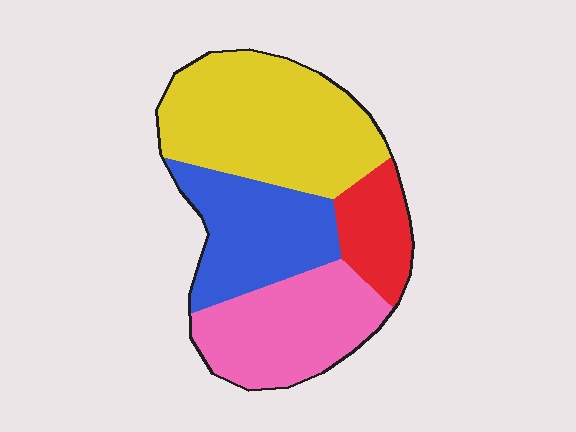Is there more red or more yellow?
Yellow.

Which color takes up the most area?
Yellow, at roughly 40%.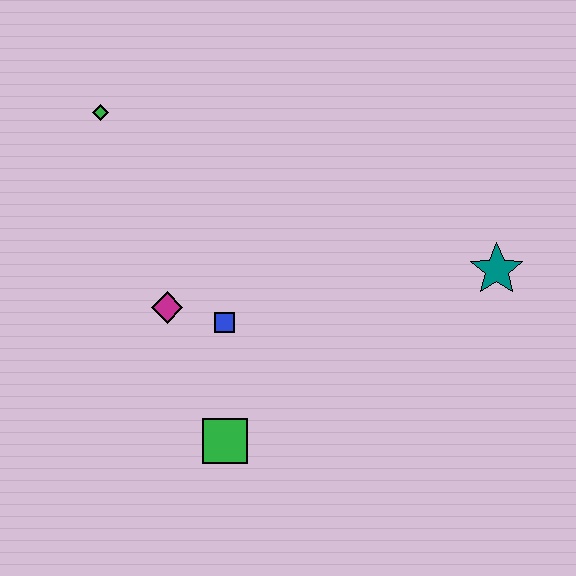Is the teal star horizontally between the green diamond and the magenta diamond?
No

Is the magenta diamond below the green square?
No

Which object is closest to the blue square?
The magenta diamond is closest to the blue square.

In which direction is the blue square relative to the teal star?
The blue square is to the left of the teal star.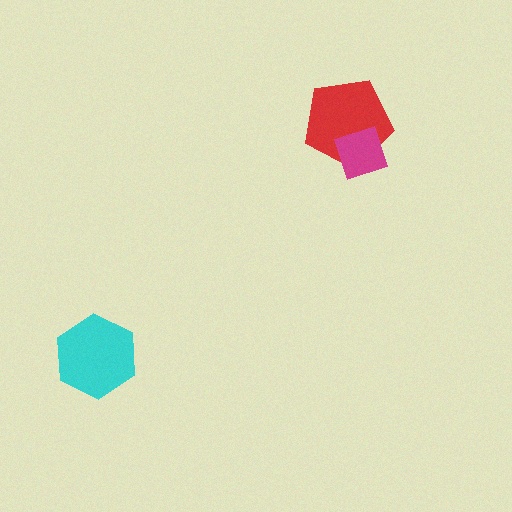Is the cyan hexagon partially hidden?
No, no other shape covers it.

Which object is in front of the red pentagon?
The magenta diamond is in front of the red pentagon.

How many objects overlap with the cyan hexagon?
0 objects overlap with the cyan hexagon.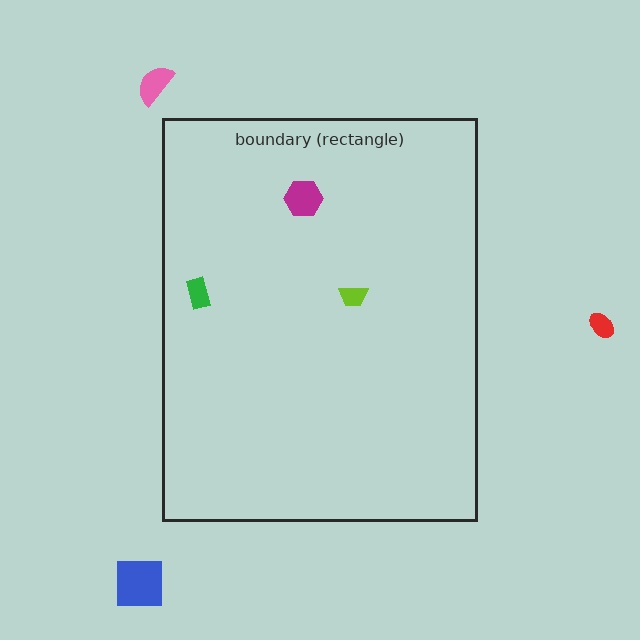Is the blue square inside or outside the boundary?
Outside.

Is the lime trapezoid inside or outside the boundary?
Inside.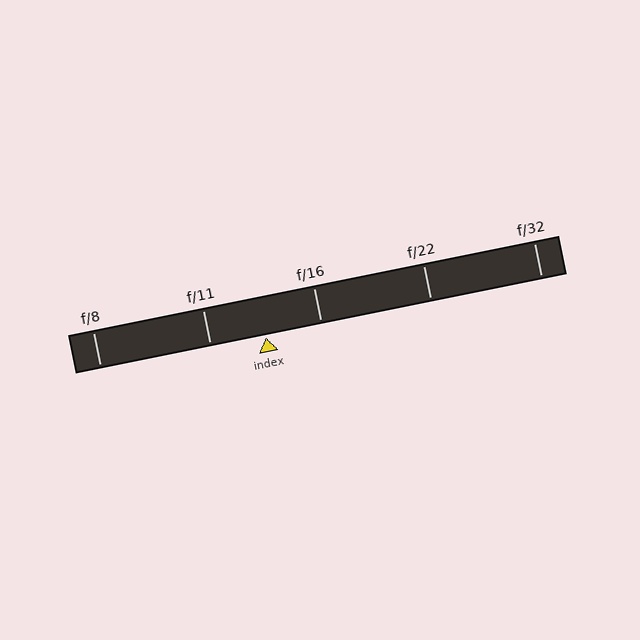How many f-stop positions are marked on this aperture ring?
There are 5 f-stop positions marked.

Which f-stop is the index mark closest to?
The index mark is closest to f/16.